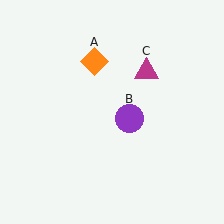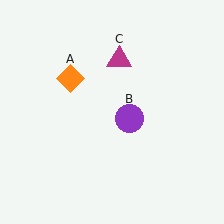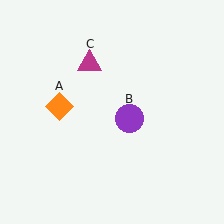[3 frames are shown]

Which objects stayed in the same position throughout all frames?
Purple circle (object B) remained stationary.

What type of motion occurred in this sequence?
The orange diamond (object A), magenta triangle (object C) rotated counterclockwise around the center of the scene.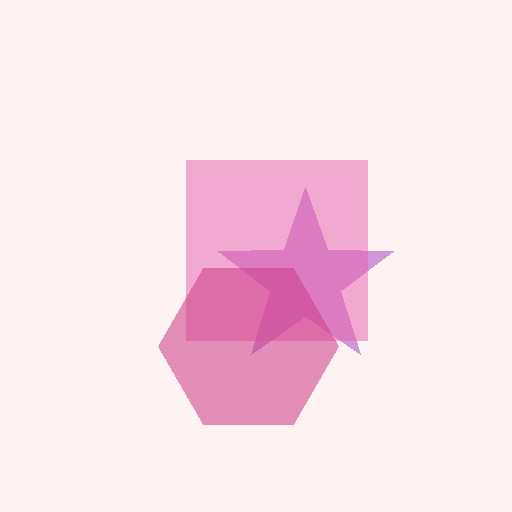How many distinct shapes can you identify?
There are 3 distinct shapes: a purple star, a pink square, a magenta hexagon.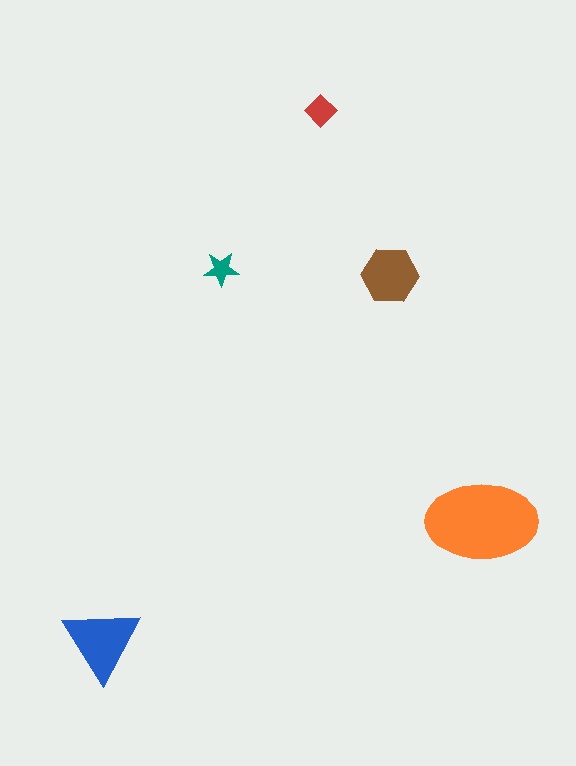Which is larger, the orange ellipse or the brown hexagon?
The orange ellipse.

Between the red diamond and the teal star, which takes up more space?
The red diamond.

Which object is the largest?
The orange ellipse.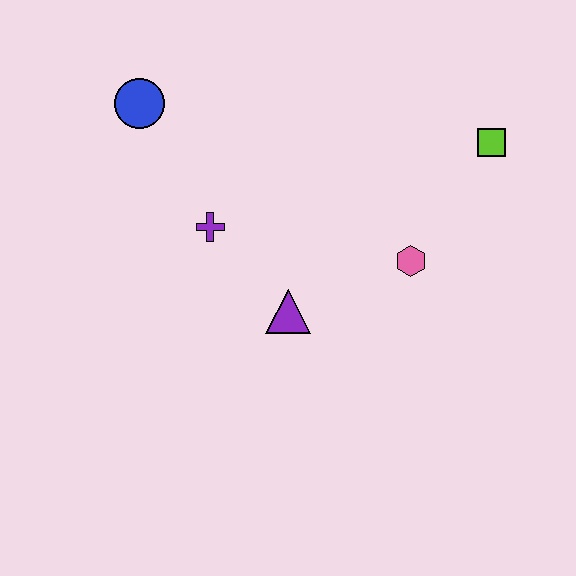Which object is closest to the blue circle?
The purple cross is closest to the blue circle.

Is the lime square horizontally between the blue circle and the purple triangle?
No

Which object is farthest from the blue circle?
The lime square is farthest from the blue circle.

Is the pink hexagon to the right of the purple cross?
Yes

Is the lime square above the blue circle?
No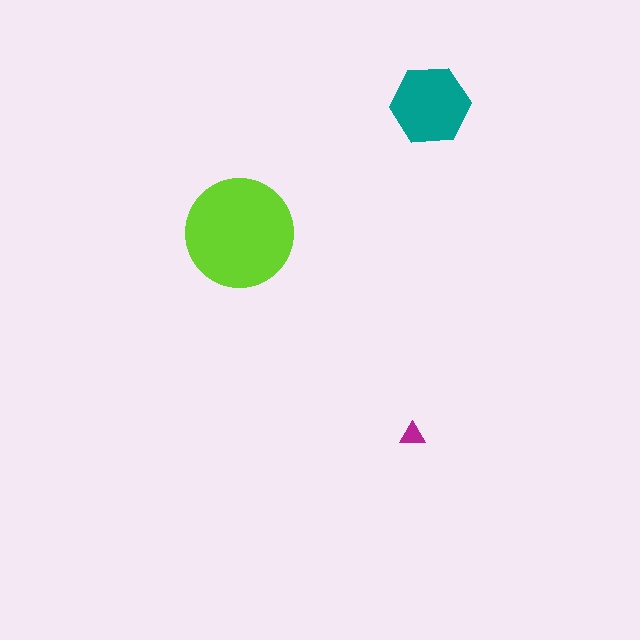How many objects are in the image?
There are 3 objects in the image.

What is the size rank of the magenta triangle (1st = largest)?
3rd.